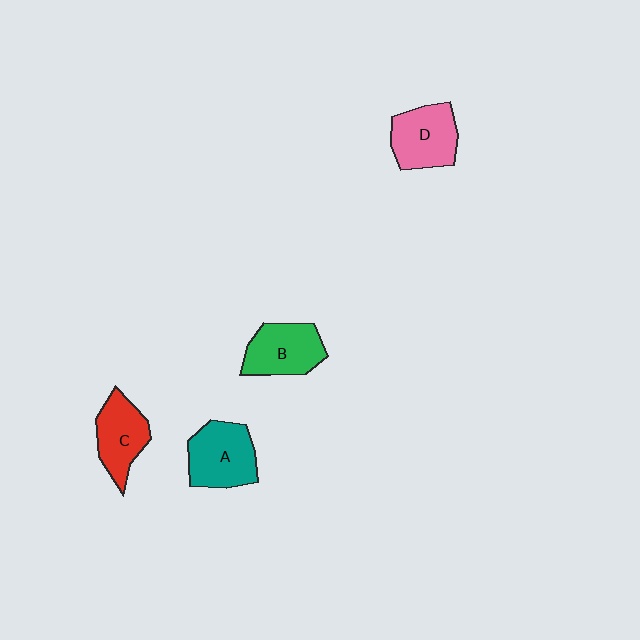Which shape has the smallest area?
Shape C (red).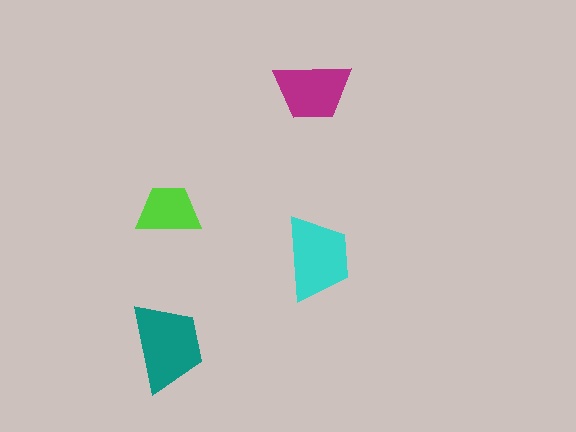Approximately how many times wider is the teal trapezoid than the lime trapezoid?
About 1.5 times wider.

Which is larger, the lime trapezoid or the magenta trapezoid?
The magenta one.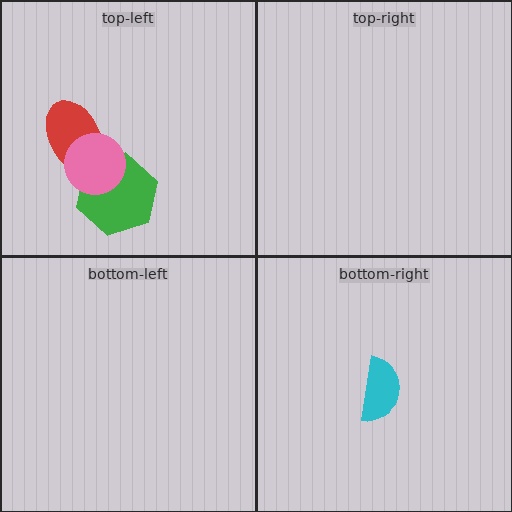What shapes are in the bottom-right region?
The cyan semicircle.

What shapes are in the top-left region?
The red ellipse, the green hexagon, the pink circle.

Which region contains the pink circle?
The top-left region.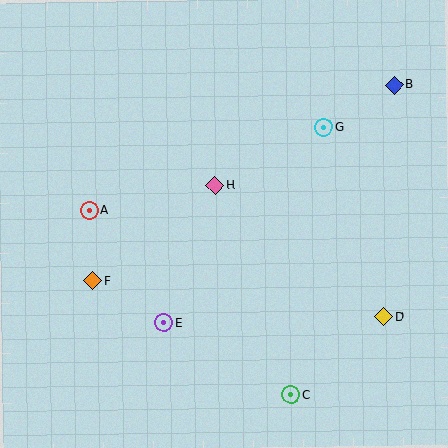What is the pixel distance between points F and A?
The distance between F and A is 70 pixels.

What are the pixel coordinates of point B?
Point B is at (395, 85).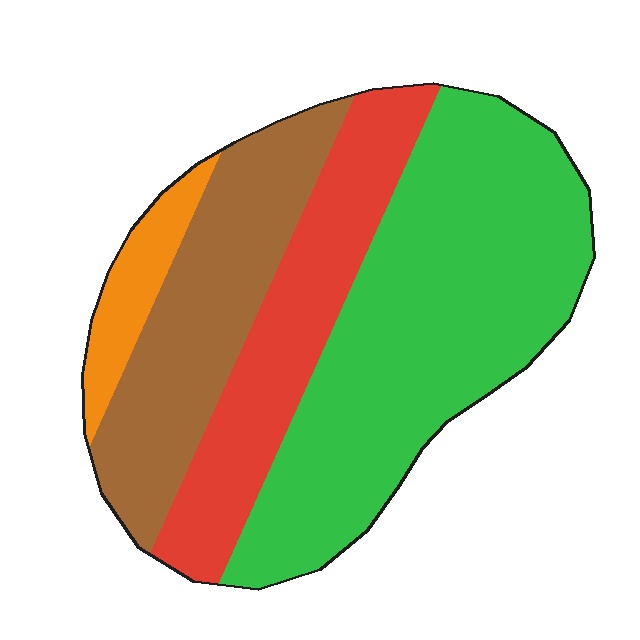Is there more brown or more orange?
Brown.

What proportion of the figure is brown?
Brown covers roughly 25% of the figure.